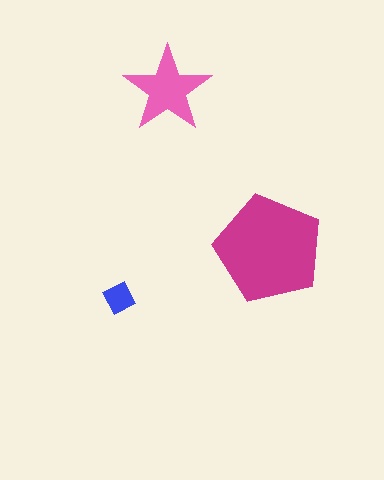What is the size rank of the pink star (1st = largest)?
2nd.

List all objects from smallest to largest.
The blue diamond, the pink star, the magenta pentagon.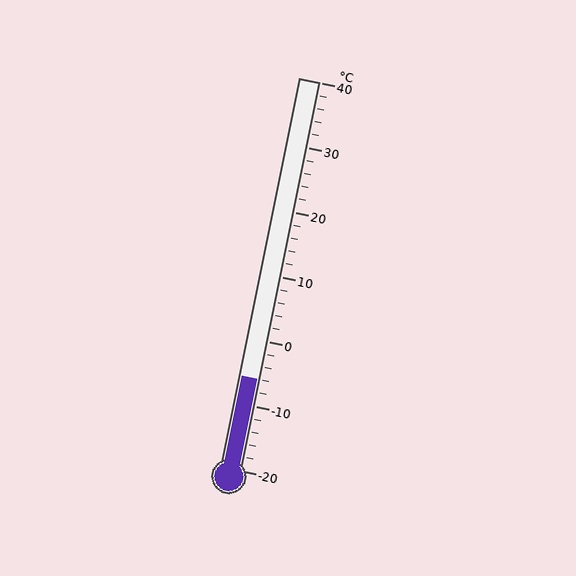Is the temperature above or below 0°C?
The temperature is below 0°C.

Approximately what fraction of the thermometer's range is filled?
The thermometer is filled to approximately 25% of its range.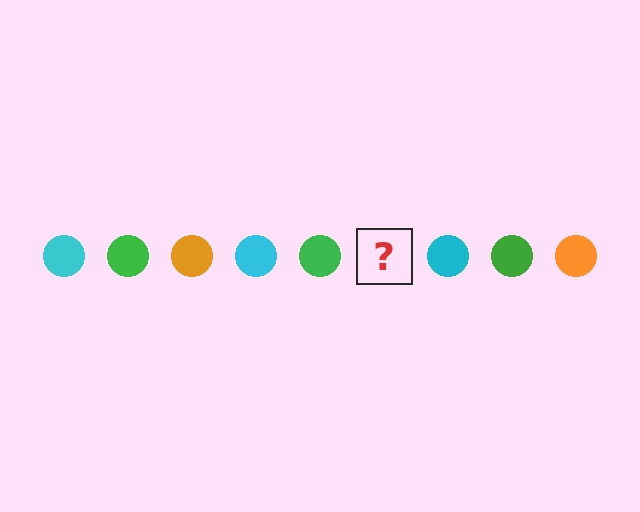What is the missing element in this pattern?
The missing element is an orange circle.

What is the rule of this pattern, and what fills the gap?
The rule is that the pattern cycles through cyan, green, orange circles. The gap should be filled with an orange circle.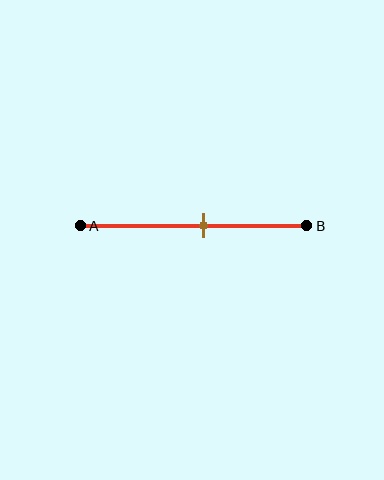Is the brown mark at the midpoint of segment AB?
No, the mark is at about 55% from A, not at the 50% midpoint.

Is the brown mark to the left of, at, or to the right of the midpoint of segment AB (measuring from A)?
The brown mark is to the right of the midpoint of segment AB.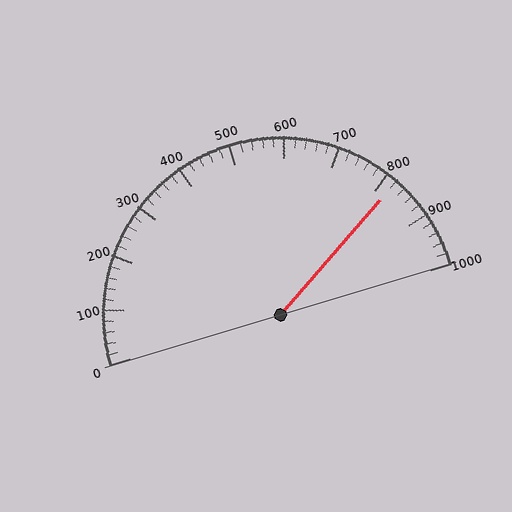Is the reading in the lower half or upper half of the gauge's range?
The reading is in the upper half of the range (0 to 1000).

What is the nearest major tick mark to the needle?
The nearest major tick mark is 800.